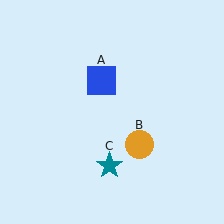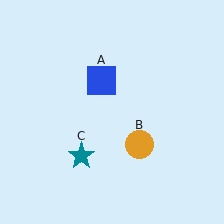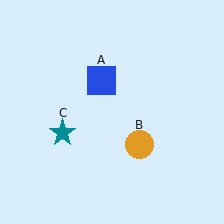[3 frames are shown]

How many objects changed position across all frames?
1 object changed position: teal star (object C).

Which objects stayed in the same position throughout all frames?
Blue square (object A) and orange circle (object B) remained stationary.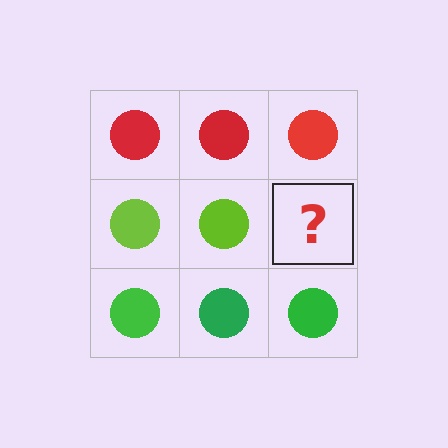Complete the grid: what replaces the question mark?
The question mark should be replaced with a lime circle.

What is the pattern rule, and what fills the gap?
The rule is that each row has a consistent color. The gap should be filled with a lime circle.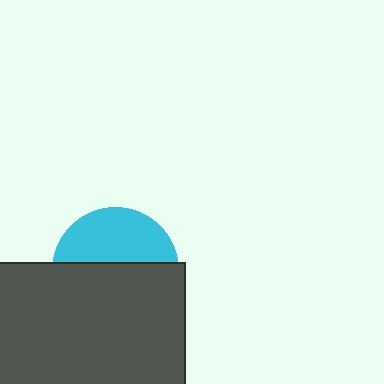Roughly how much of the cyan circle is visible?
A small part of it is visible (roughly 41%).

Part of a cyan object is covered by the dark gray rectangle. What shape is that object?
It is a circle.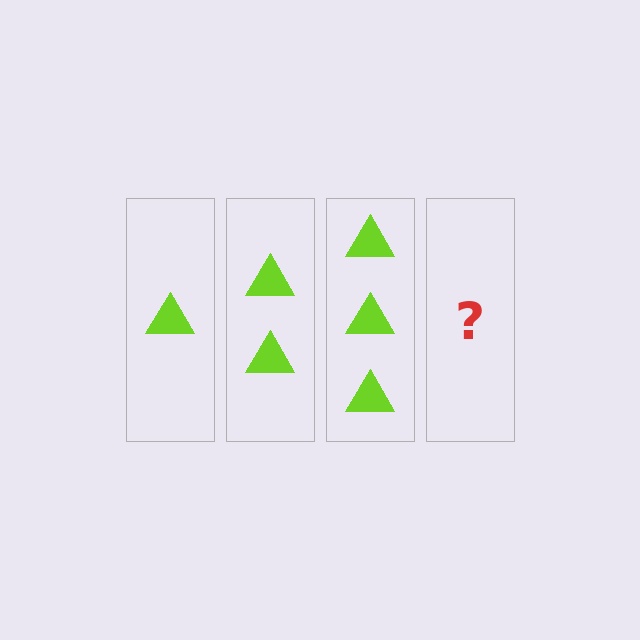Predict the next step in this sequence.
The next step is 4 triangles.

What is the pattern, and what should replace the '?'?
The pattern is that each step adds one more triangle. The '?' should be 4 triangles.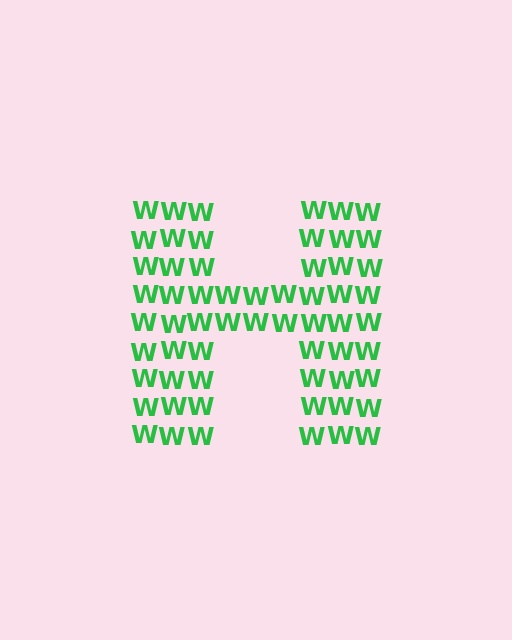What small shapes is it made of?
It is made of small letter W's.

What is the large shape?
The large shape is the letter H.